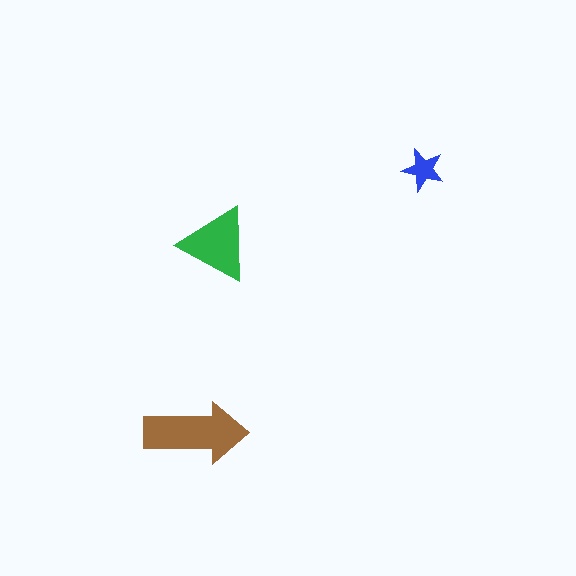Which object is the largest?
The brown arrow.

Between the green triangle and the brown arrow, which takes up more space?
The brown arrow.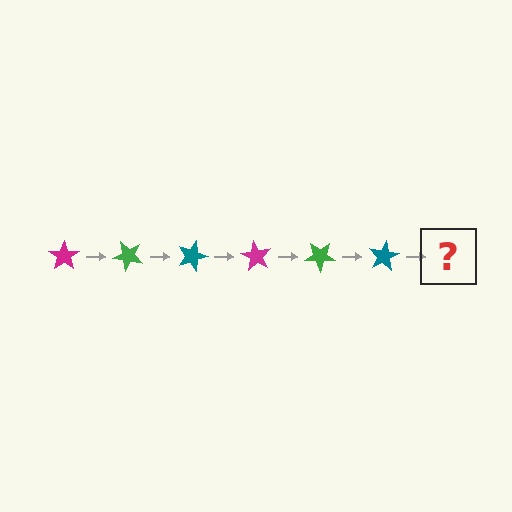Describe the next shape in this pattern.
It should be a magenta star, rotated 270 degrees from the start.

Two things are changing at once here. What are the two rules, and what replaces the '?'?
The two rules are that it rotates 45 degrees each step and the color cycles through magenta, green, and teal. The '?' should be a magenta star, rotated 270 degrees from the start.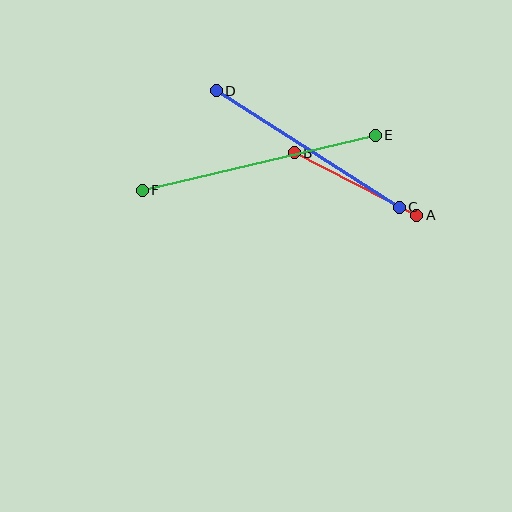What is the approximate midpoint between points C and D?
The midpoint is at approximately (308, 149) pixels.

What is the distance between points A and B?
The distance is approximately 138 pixels.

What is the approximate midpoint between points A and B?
The midpoint is at approximately (356, 184) pixels.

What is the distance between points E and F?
The distance is approximately 239 pixels.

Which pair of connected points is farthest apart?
Points E and F are farthest apart.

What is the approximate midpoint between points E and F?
The midpoint is at approximately (259, 163) pixels.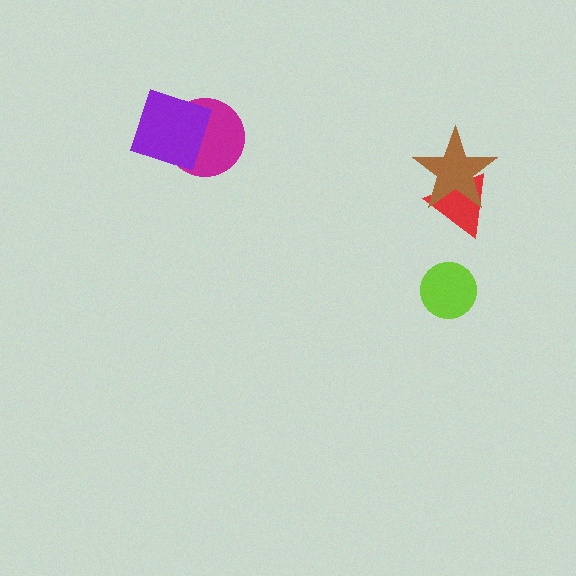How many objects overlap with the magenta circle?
1 object overlaps with the magenta circle.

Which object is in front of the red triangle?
The brown star is in front of the red triangle.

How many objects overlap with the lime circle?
0 objects overlap with the lime circle.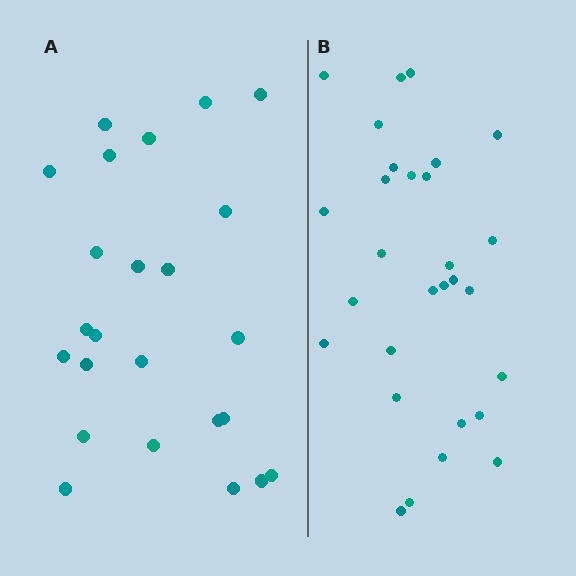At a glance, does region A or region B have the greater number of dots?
Region B (the right region) has more dots.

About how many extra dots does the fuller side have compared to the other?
Region B has about 5 more dots than region A.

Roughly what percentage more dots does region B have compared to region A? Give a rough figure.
About 20% more.